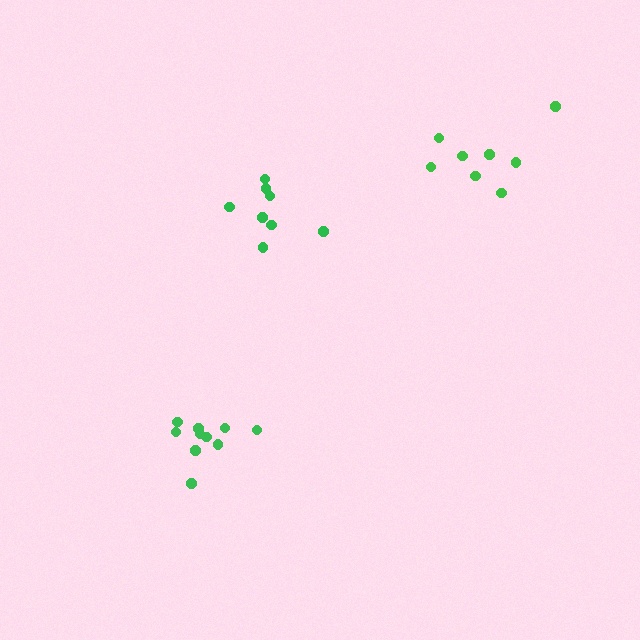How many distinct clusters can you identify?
There are 3 distinct clusters.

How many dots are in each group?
Group 1: 10 dots, Group 2: 9 dots, Group 3: 8 dots (27 total).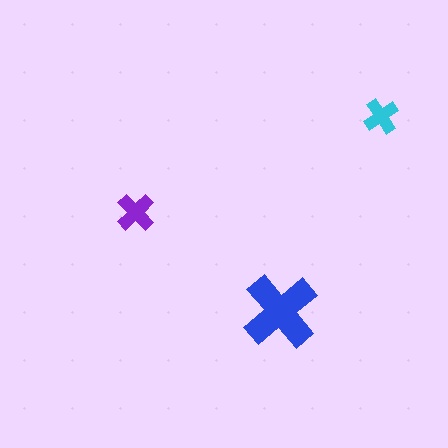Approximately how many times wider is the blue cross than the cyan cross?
About 2 times wider.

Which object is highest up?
The cyan cross is topmost.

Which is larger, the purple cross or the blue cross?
The blue one.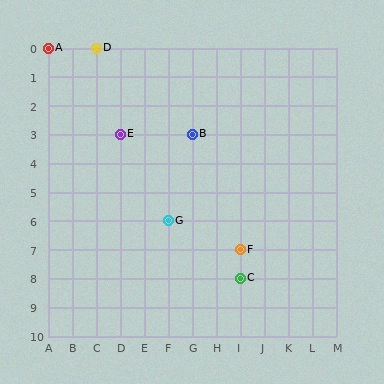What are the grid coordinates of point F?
Point F is at grid coordinates (I, 7).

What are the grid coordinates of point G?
Point G is at grid coordinates (F, 6).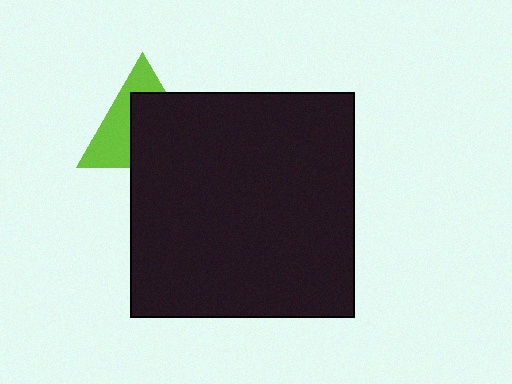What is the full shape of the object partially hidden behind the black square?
The partially hidden object is a lime triangle.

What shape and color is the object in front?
The object in front is a black square.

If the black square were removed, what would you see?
You would see the complete lime triangle.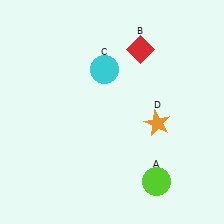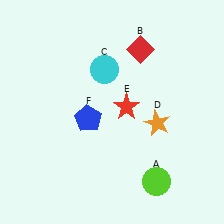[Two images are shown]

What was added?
A red star (E), a blue pentagon (F) were added in Image 2.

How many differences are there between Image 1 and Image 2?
There are 2 differences between the two images.